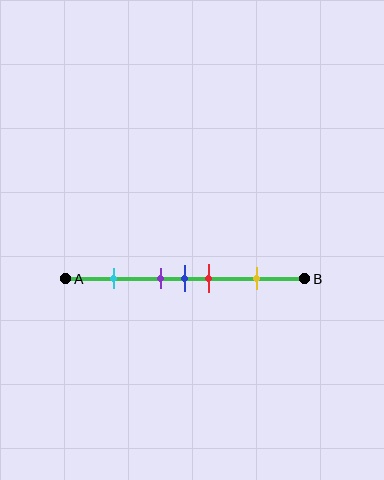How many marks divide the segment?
There are 5 marks dividing the segment.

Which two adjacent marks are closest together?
The purple and blue marks are the closest adjacent pair.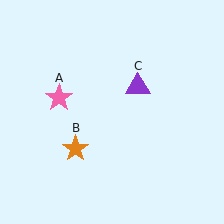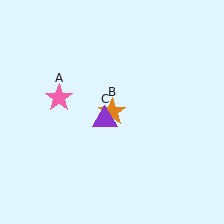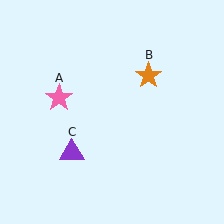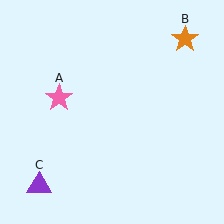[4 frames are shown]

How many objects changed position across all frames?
2 objects changed position: orange star (object B), purple triangle (object C).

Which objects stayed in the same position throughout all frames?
Pink star (object A) remained stationary.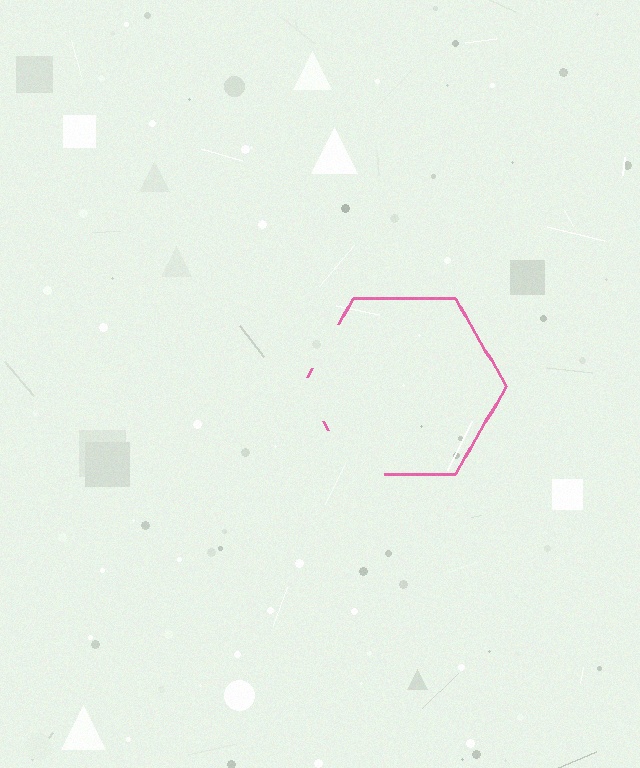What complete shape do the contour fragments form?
The contour fragments form a hexagon.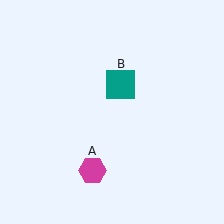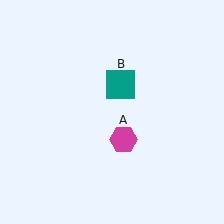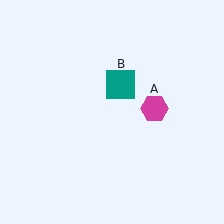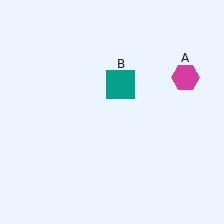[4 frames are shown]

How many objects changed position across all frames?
1 object changed position: magenta hexagon (object A).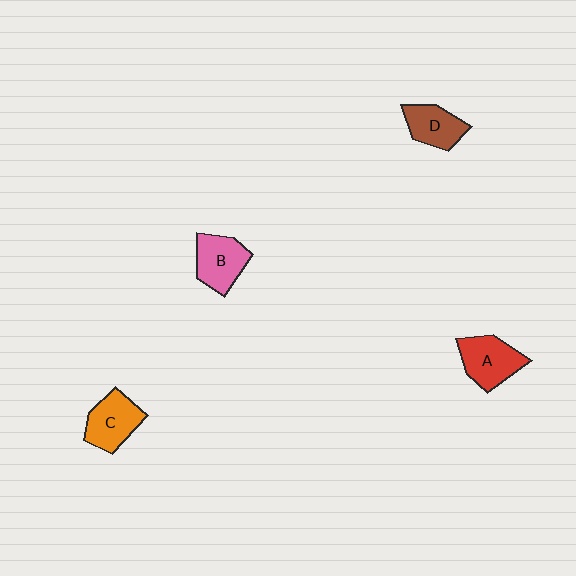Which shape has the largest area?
Shape A (red).